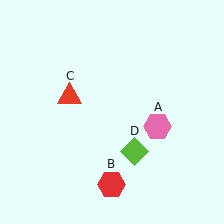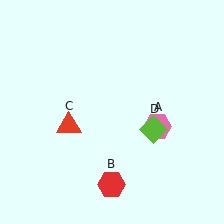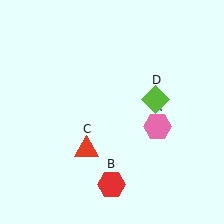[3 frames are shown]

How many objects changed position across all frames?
2 objects changed position: red triangle (object C), lime diamond (object D).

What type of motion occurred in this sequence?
The red triangle (object C), lime diamond (object D) rotated counterclockwise around the center of the scene.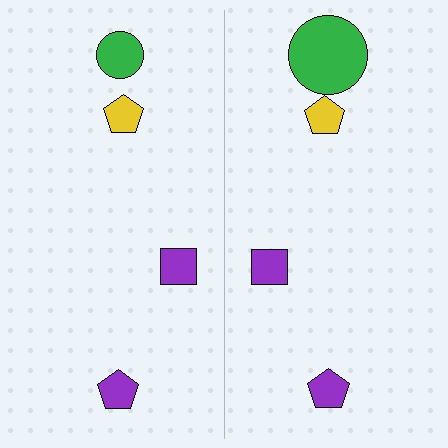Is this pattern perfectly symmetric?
No, the pattern is not perfectly symmetric. The green circle on the right side has a different size than its mirror counterpart.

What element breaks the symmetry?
The green circle on the right side has a different size than its mirror counterpart.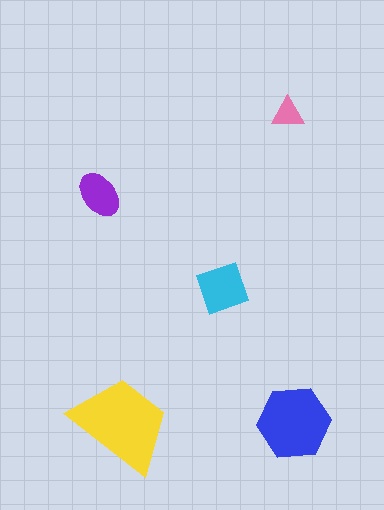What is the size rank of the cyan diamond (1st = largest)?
3rd.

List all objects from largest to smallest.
The yellow trapezoid, the blue hexagon, the cyan diamond, the purple ellipse, the pink triangle.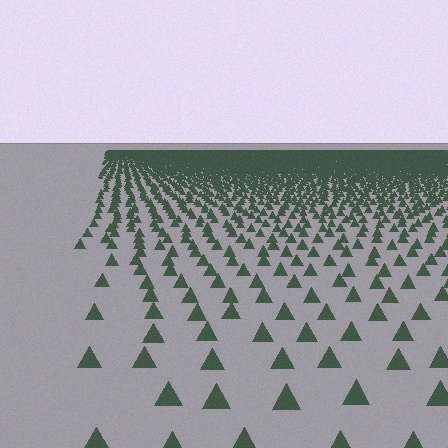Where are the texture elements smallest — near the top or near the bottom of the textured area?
Near the top.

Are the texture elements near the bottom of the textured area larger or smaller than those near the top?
Larger. Near the bottom, elements are closer to the viewer and appear at a bigger on-screen size.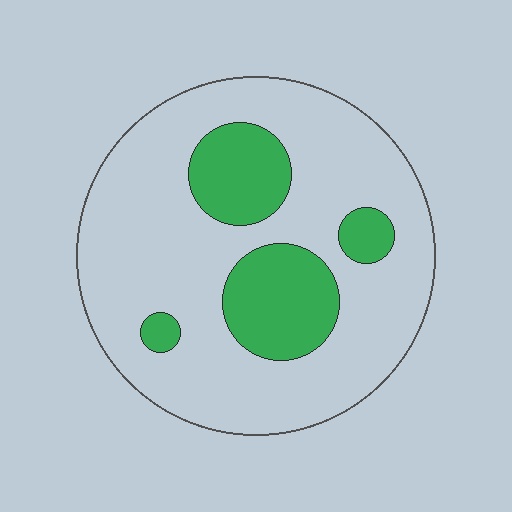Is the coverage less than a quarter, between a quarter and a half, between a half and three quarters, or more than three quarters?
Less than a quarter.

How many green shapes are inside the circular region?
4.